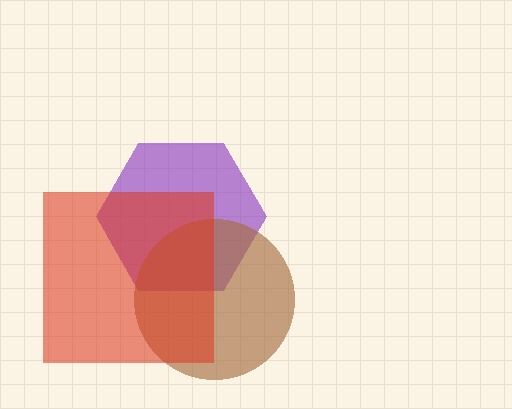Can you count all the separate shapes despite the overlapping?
Yes, there are 3 separate shapes.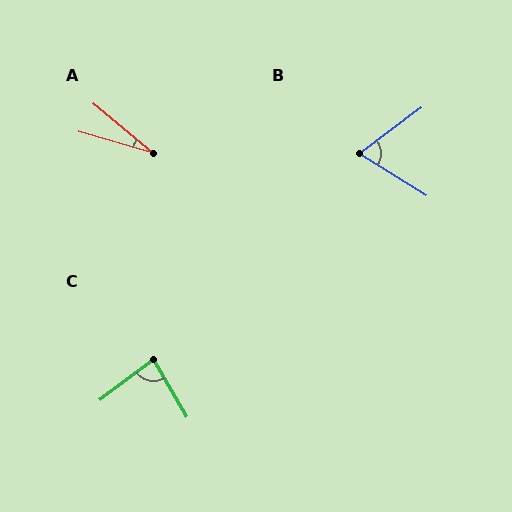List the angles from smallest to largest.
A (24°), B (69°), C (83°).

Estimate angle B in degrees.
Approximately 69 degrees.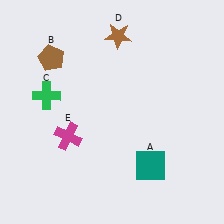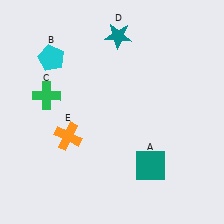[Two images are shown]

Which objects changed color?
B changed from brown to cyan. D changed from brown to teal. E changed from magenta to orange.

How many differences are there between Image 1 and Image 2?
There are 3 differences between the two images.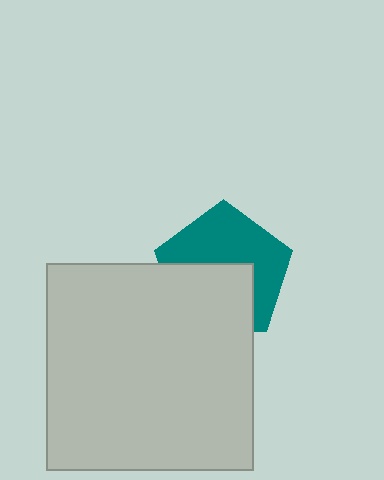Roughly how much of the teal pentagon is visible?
About half of it is visible (roughly 55%).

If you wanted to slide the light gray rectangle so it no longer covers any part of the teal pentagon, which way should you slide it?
Slide it down — that is the most direct way to separate the two shapes.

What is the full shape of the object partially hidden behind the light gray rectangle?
The partially hidden object is a teal pentagon.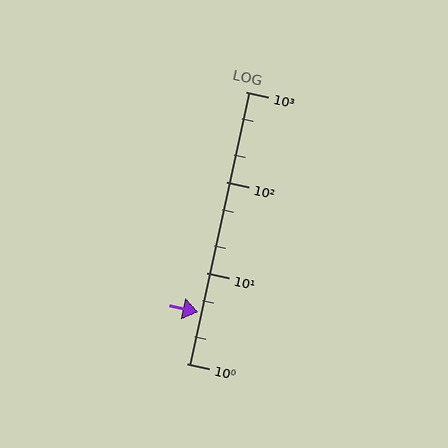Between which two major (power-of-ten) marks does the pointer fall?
The pointer is between 1 and 10.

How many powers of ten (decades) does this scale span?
The scale spans 3 decades, from 1 to 1000.